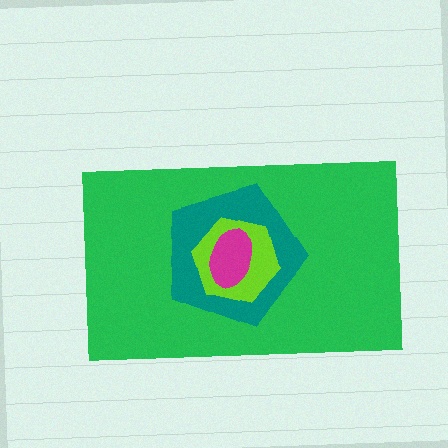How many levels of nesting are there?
4.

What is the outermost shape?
The green rectangle.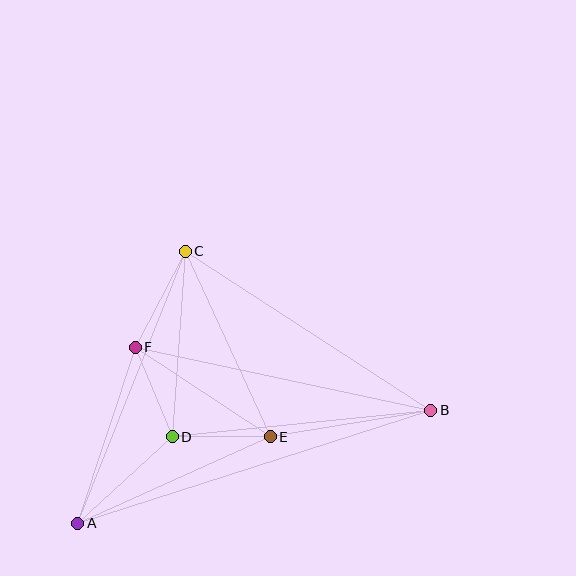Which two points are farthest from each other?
Points A and B are farthest from each other.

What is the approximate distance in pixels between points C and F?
The distance between C and F is approximately 108 pixels.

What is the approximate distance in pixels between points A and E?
The distance between A and E is approximately 211 pixels.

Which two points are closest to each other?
Points D and F are closest to each other.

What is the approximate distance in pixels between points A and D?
The distance between A and D is approximately 128 pixels.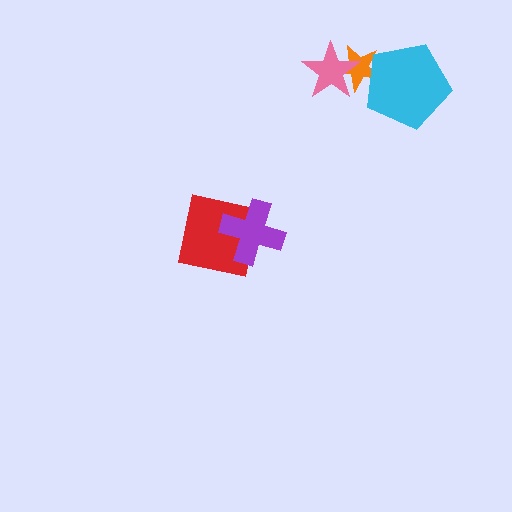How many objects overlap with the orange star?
2 objects overlap with the orange star.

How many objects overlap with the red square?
1 object overlaps with the red square.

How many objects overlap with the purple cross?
1 object overlaps with the purple cross.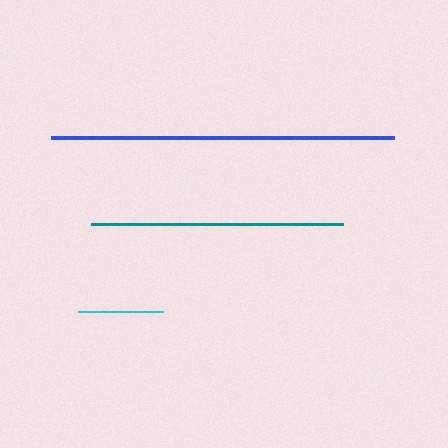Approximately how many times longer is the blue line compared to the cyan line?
The blue line is approximately 4.1 times the length of the cyan line.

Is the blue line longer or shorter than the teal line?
The blue line is longer than the teal line.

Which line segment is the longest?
The blue line is the longest at approximately 343 pixels.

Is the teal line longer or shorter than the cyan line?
The teal line is longer than the cyan line.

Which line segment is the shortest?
The cyan line is the shortest at approximately 84 pixels.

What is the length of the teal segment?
The teal segment is approximately 253 pixels long.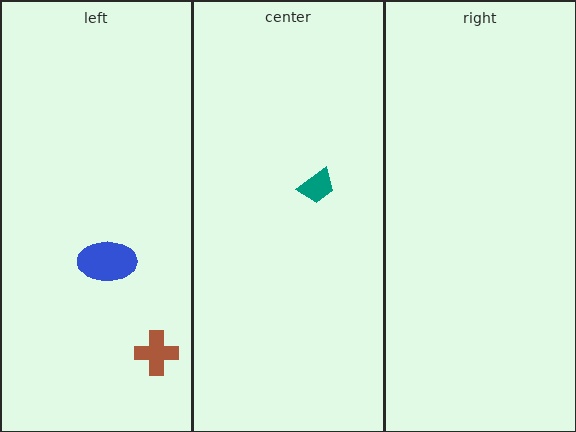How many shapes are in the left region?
2.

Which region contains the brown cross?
The left region.